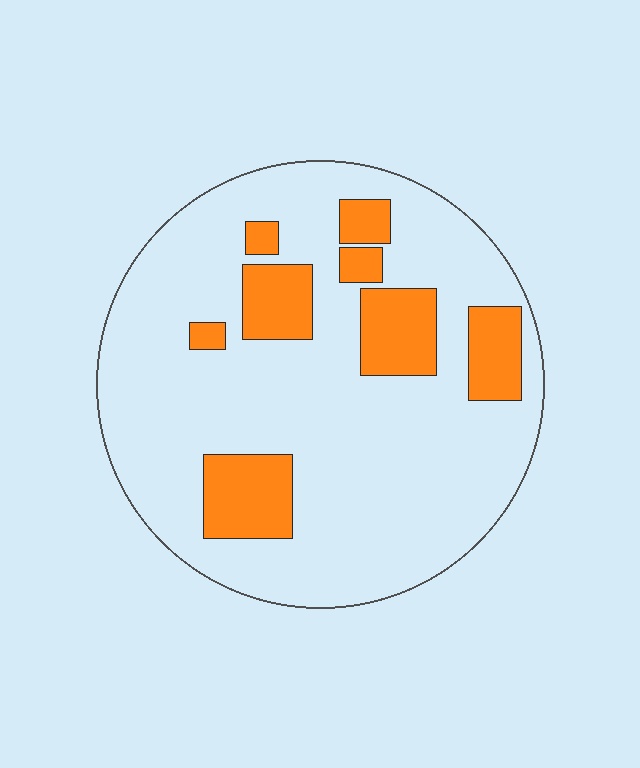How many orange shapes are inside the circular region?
8.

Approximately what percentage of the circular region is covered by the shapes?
Approximately 20%.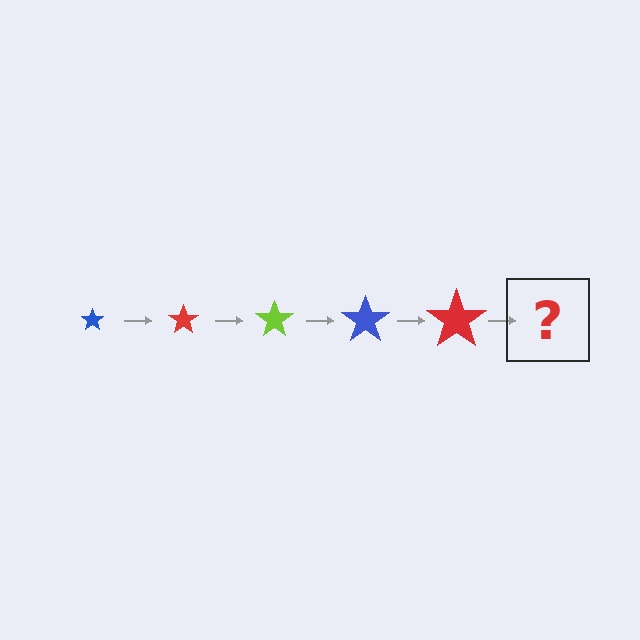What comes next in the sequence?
The next element should be a lime star, larger than the previous one.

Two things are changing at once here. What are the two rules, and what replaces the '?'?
The two rules are that the star grows larger each step and the color cycles through blue, red, and lime. The '?' should be a lime star, larger than the previous one.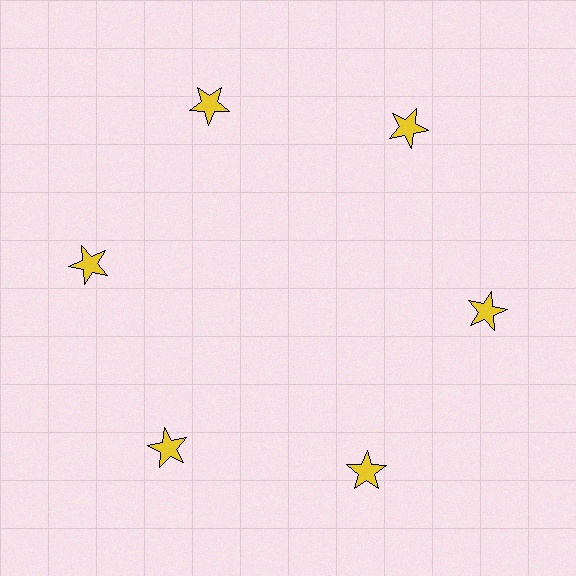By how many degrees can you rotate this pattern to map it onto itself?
The pattern maps onto itself every 60 degrees of rotation.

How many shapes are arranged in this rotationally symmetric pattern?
There are 6 shapes, arranged in 6 groups of 1.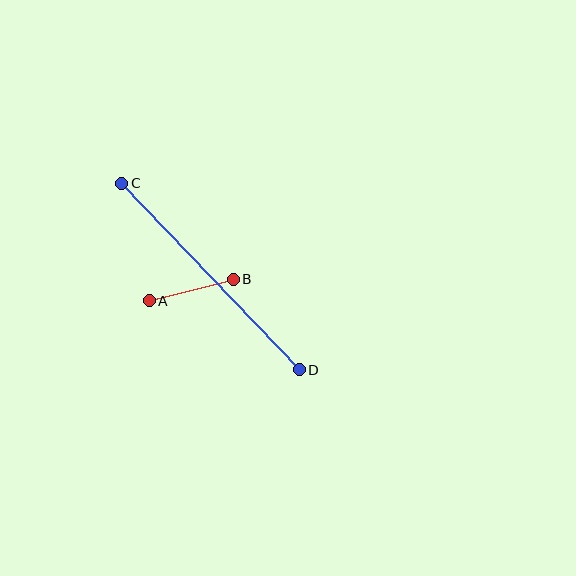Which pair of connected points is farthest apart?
Points C and D are farthest apart.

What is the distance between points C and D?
The distance is approximately 257 pixels.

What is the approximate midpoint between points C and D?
The midpoint is at approximately (211, 277) pixels.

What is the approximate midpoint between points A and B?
The midpoint is at approximately (191, 290) pixels.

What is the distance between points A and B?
The distance is approximately 87 pixels.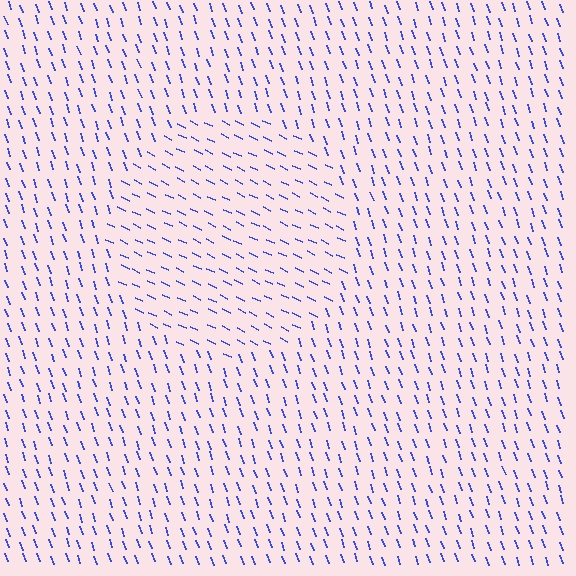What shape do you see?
I see a circle.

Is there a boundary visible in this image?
Yes, there is a texture boundary formed by a change in line orientation.